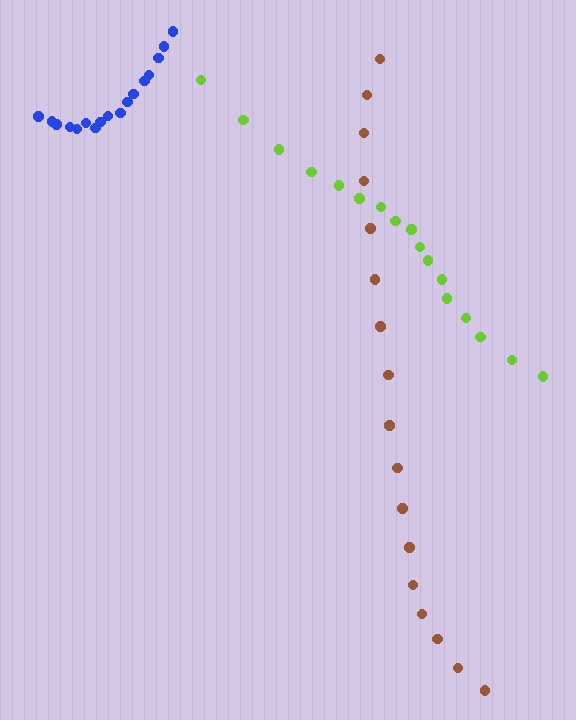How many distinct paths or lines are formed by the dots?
There are 3 distinct paths.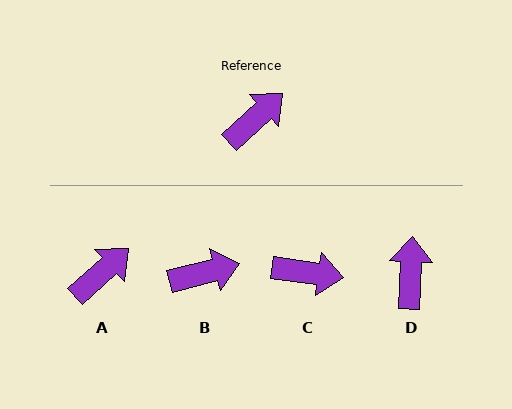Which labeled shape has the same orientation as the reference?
A.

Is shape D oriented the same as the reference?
No, it is off by about 45 degrees.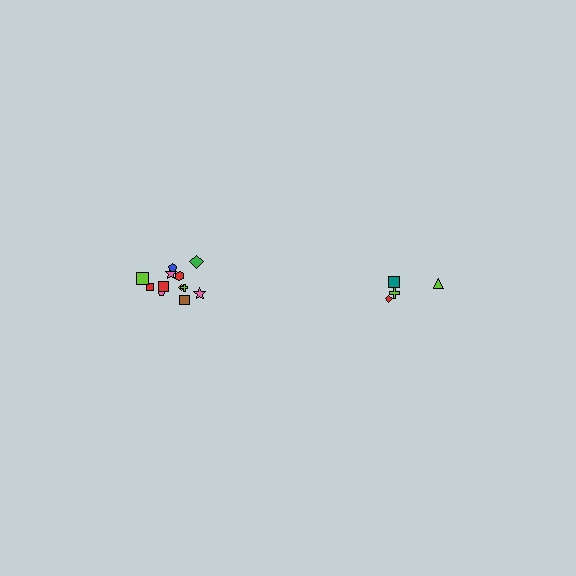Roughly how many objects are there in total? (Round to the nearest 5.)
Roughly 15 objects in total.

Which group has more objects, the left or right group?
The left group.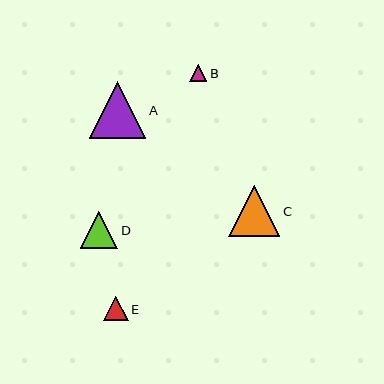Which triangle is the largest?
Triangle A is the largest with a size of approximately 57 pixels.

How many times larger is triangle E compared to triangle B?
Triangle E is approximately 1.4 times the size of triangle B.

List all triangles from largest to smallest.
From largest to smallest: A, C, D, E, B.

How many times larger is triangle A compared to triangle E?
Triangle A is approximately 2.3 times the size of triangle E.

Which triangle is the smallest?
Triangle B is the smallest with a size of approximately 17 pixels.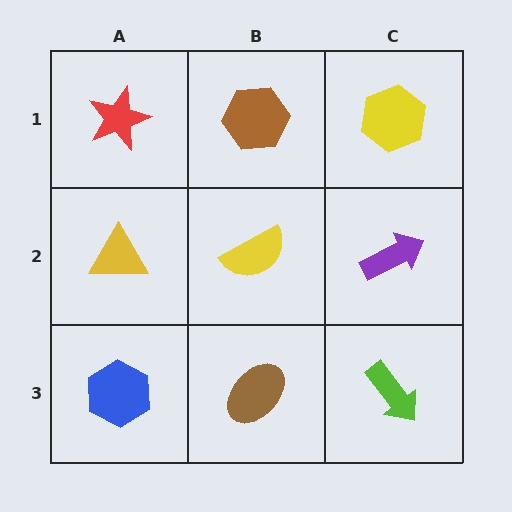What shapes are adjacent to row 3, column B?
A yellow semicircle (row 2, column B), a blue hexagon (row 3, column A), a lime arrow (row 3, column C).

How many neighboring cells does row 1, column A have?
2.